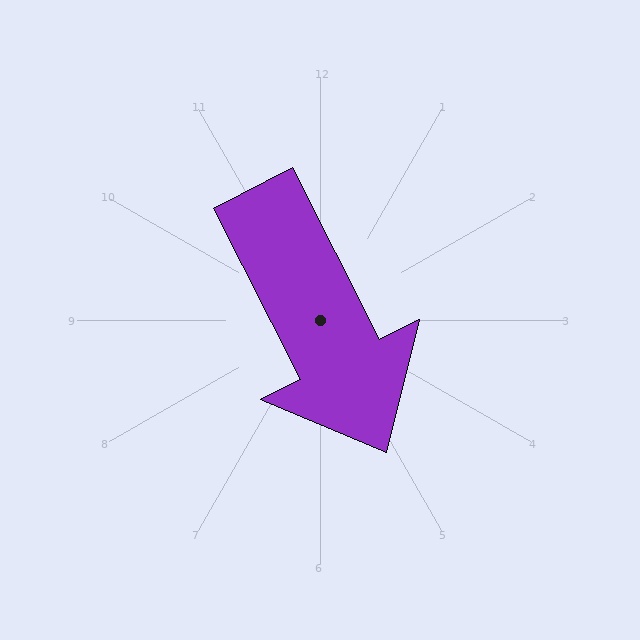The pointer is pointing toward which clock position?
Roughly 5 o'clock.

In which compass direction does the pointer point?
Southeast.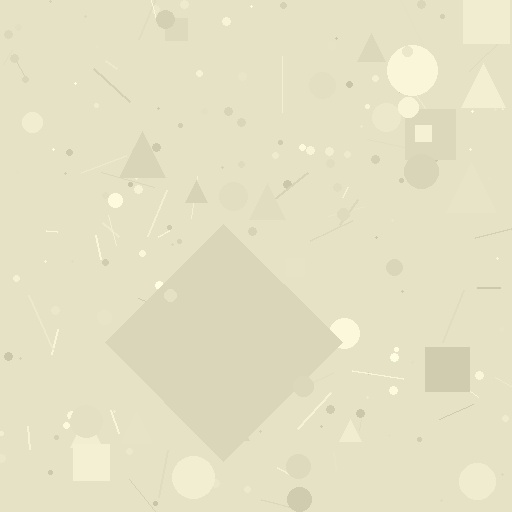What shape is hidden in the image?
A diamond is hidden in the image.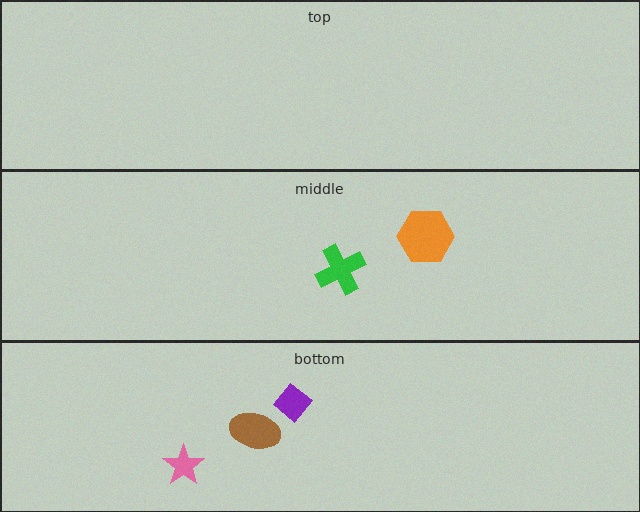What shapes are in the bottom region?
The brown ellipse, the pink star, the purple diamond.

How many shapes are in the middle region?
2.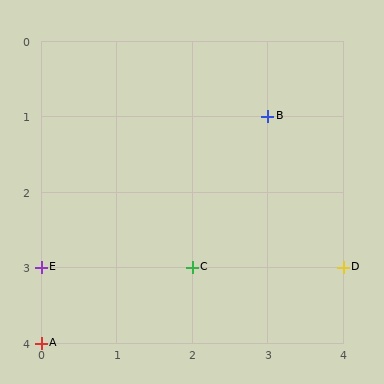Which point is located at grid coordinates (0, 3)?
Point E is at (0, 3).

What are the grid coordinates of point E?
Point E is at grid coordinates (0, 3).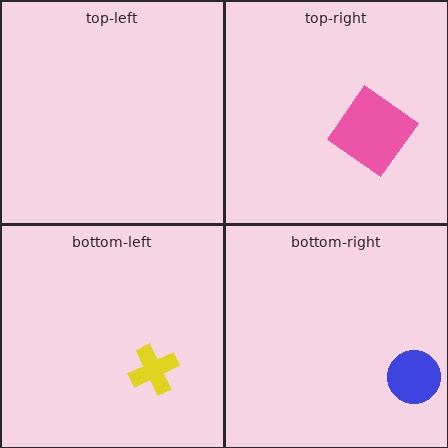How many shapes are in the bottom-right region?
1.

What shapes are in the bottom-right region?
The blue circle.